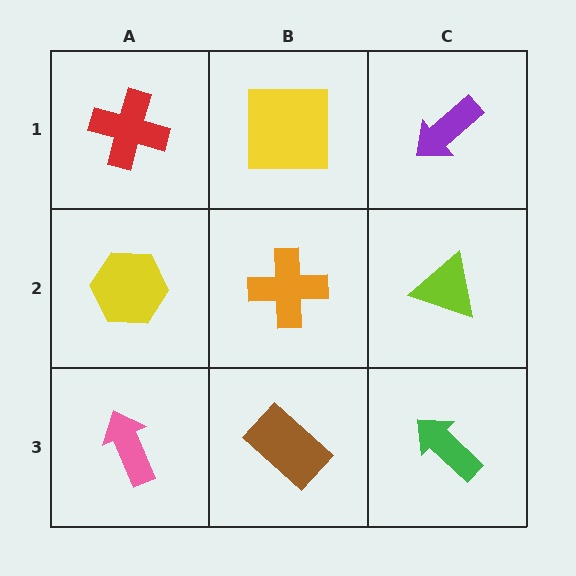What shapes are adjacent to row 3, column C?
A lime triangle (row 2, column C), a brown rectangle (row 3, column B).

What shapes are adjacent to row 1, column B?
An orange cross (row 2, column B), a red cross (row 1, column A), a purple arrow (row 1, column C).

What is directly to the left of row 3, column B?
A pink arrow.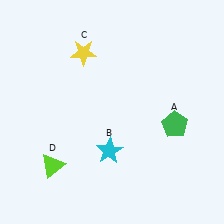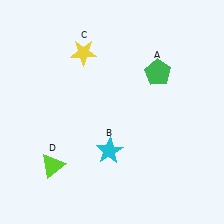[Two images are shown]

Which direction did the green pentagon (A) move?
The green pentagon (A) moved up.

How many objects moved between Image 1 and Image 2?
1 object moved between the two images.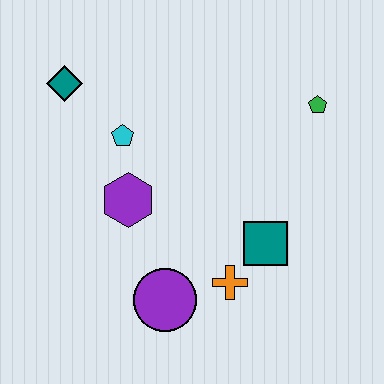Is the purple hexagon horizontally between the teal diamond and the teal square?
Yes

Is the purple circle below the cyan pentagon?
Yes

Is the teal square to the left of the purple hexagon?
No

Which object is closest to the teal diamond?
The cyan pentagon is closest to the teal diamond.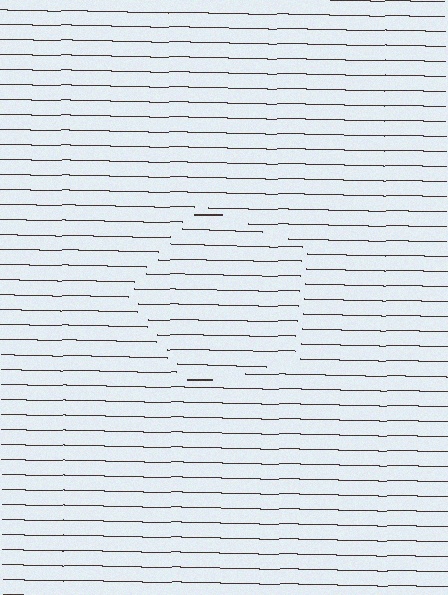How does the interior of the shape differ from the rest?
The interior of the shape contains the same grating, shifted by half a period — the contour is defined by the phase discontinuity where line-ends from the inner and outer gratings abut.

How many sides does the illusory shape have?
5 sides — the line-ends trace a pentagon.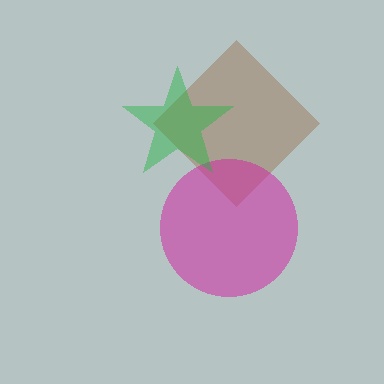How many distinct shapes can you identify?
There are 3 distinct shapes: a brown diamond, a magenta circle, a green star.